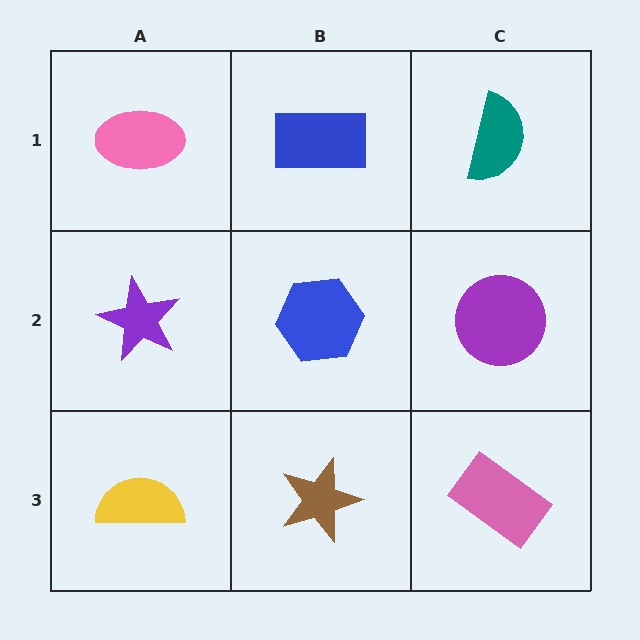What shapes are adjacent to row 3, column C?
A purple circle (row 2, column C), a brown star (row 3, column B).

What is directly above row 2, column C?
A teal semicircle.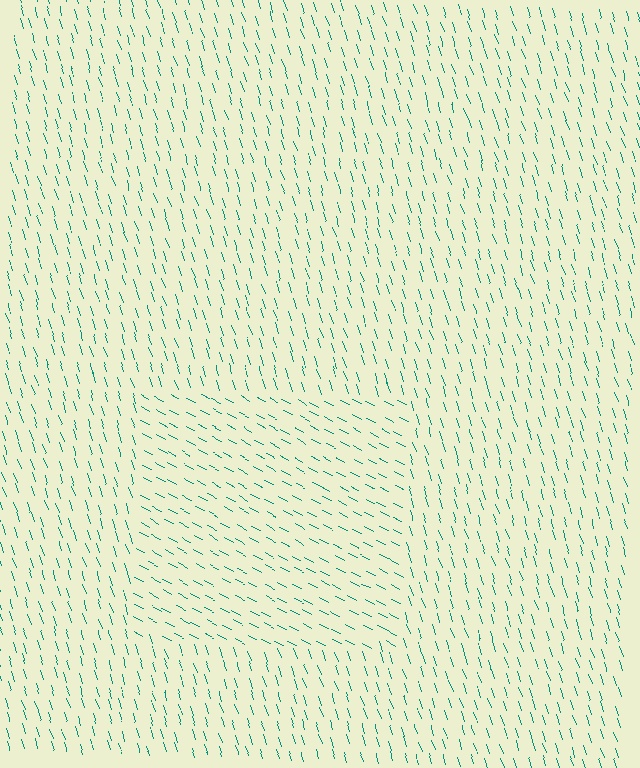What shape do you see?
I see a rectangle.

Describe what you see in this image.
The image is filled with small teal line segments. A rectangle region in the image has lines oriented differently from the surrounding lines, creating a visible texture boundary.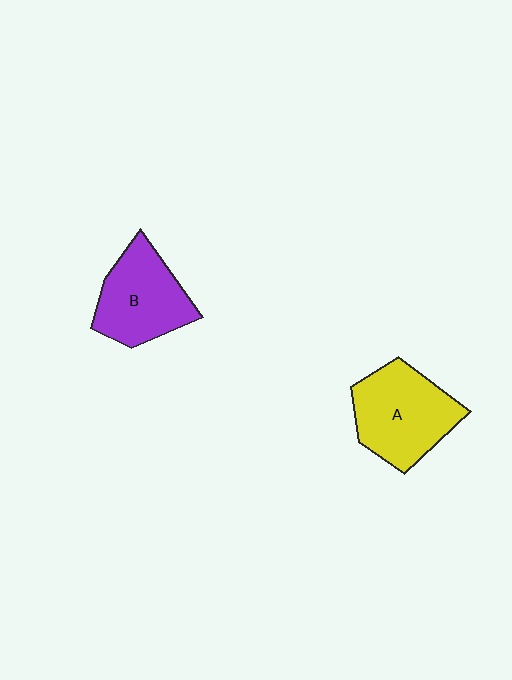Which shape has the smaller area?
Shape B (purple).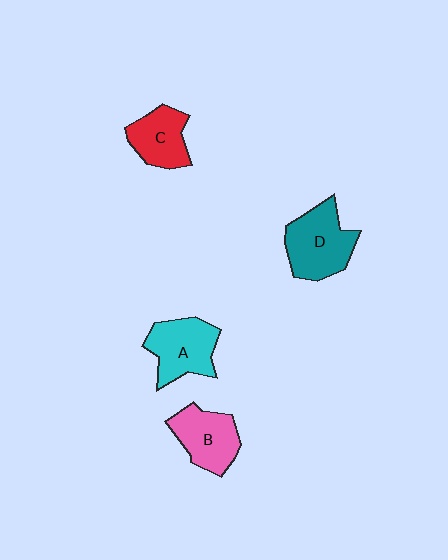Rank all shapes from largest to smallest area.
From largest to smallest: D (teal), A (cyan), B (pink), C (red).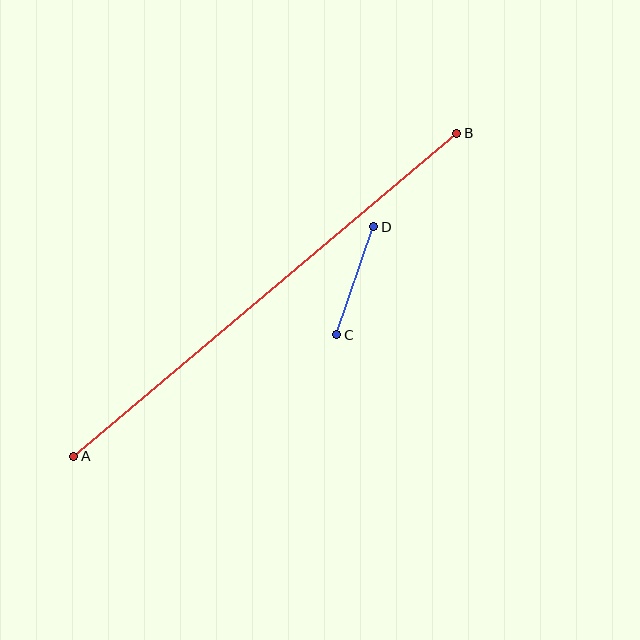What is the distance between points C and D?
The distance is approximately 114 pixels.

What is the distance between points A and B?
The distance is approximately 501 pixels.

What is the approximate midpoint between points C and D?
The midpoint is at approximately (355, 281) pixels.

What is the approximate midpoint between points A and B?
The midpoint is at approximately (265, 295) pixels.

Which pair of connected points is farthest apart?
Points A and B are farthest apart.